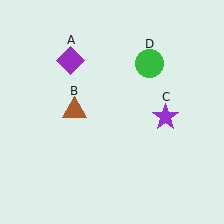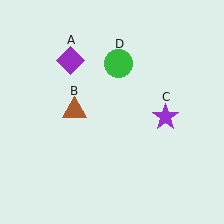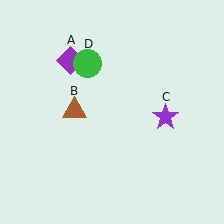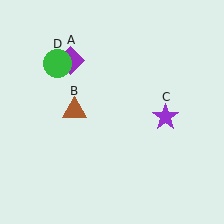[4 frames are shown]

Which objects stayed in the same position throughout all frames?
Purple diamond (object A) and brown triangle (object B) and purple star (object C) remained stationary.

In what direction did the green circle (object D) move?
The green circle (object D) moved left.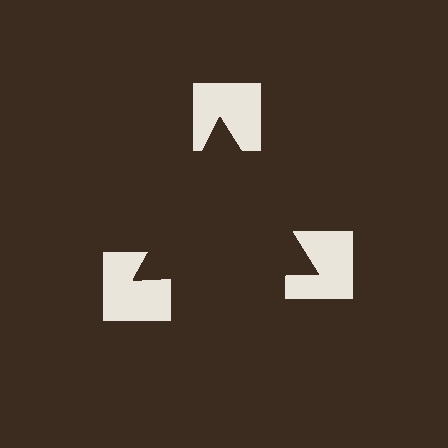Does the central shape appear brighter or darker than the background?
It typically appears slightly darker than the background, even though no actual brightness change is drawn.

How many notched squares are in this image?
There are 3 — one at each vertex of the illusory triangle.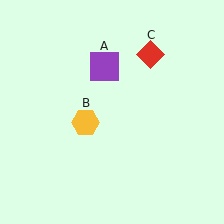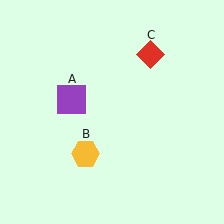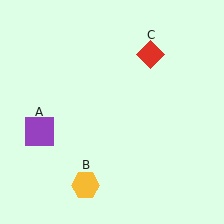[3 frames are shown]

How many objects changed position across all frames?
2 objects changed position: purple square (object A), yellow hexagon (object B).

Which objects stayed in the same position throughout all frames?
Red diamond (object C) remained stationary.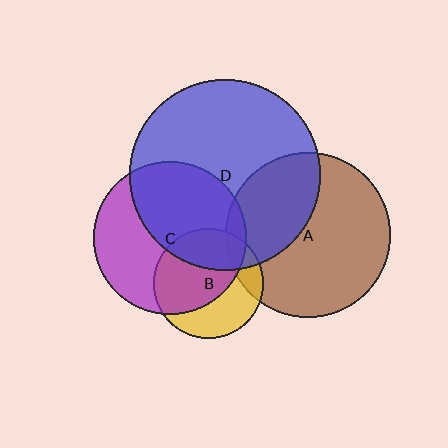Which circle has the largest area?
Circle D (blue).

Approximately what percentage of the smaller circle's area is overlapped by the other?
Approximately 15%.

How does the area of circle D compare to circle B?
Approximately 3.0 times.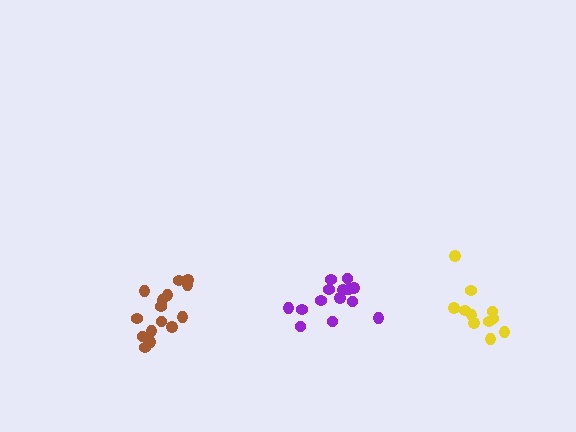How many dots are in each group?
Group 1: 14 dots, Group 2: 11 dots, Group 3: 15 dots (40 total).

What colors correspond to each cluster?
The clusters are colored: purple, yellow, brown.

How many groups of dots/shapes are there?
There are 3 groups.